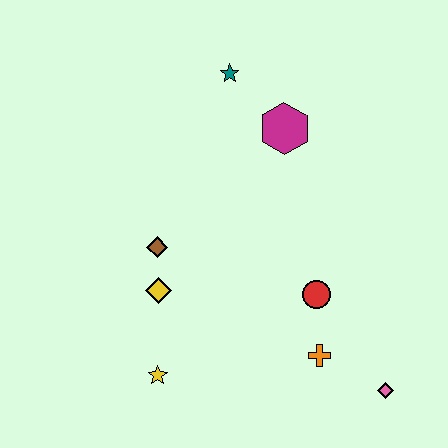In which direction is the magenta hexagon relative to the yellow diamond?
The magenta hexagon is above the yellow diamond.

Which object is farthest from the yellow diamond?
The pink diamond is farthest from the yellow diamond.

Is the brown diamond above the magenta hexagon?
No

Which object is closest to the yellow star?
The yellow diamond is closest to the yellow star.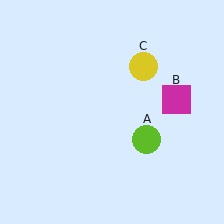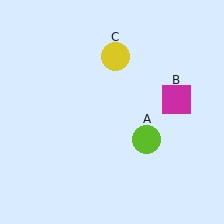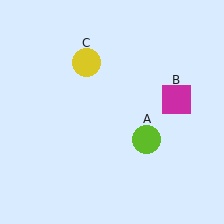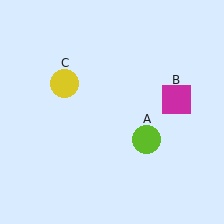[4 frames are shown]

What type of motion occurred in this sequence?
The yellow circle (object C) rotated counterclockwise around the center of the scene.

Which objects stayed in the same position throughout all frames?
Lime circle (object A) and magenta square (object B) remained stationary.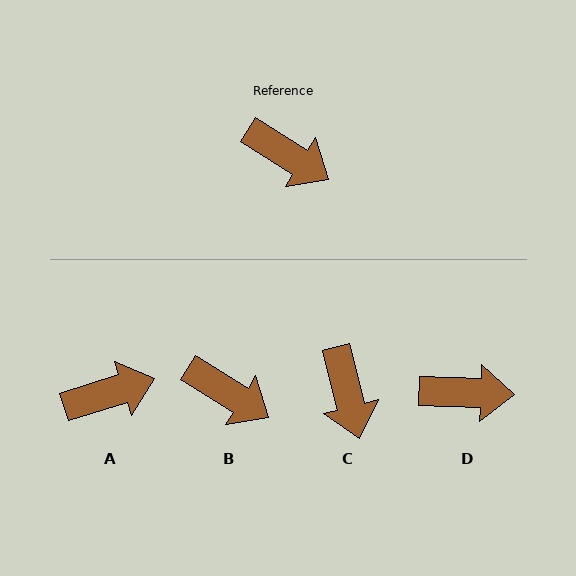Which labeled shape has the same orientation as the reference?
B.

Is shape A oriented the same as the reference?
No, it is off by about 49 degrees.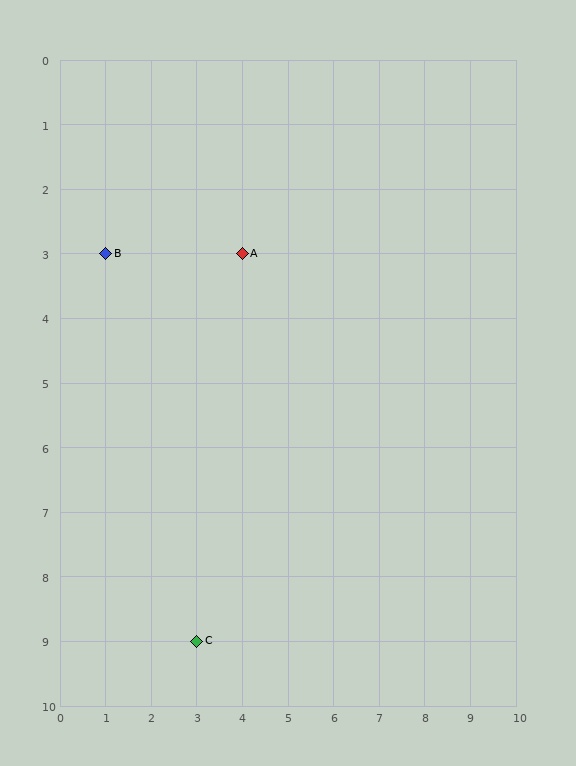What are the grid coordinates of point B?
Point B is at grid coordinates (1, 3).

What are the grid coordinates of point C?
Point C is at grid coordinates (3, 9).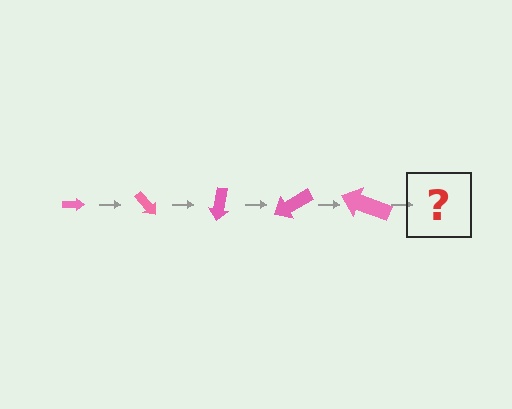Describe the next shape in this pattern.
It should be an arrow, larger than the previous one and rotated 250 degrees from the start.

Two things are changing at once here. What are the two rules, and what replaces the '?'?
The two rules are that the arrow grows larger each step and it rotates 50 degrees each step. The '?' should be an arrow, larger than the previous one and rotated 250 degrees from the start.